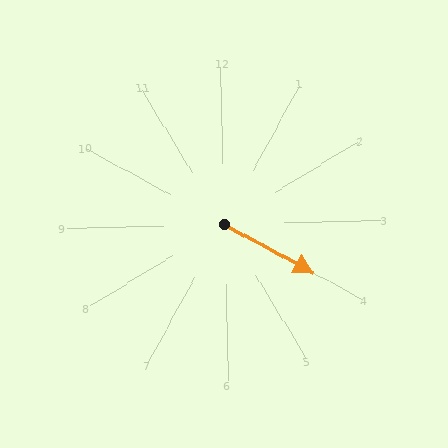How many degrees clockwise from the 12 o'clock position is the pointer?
Approximately 120 degrees.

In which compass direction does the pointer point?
Southeast.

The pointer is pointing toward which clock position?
Roughly 4 o'clock.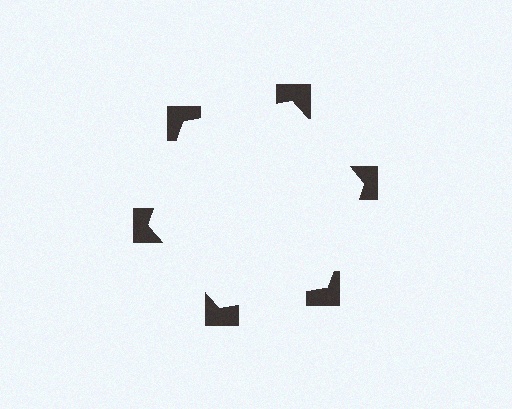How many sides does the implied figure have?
6 sides.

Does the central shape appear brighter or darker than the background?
It typically appears slightly brighter than the background, even though no actual brightness change is drawn.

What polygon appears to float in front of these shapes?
An illusory hexagon — its edges are inferred from the aligned wedge cuts in the notched squares, not physically drawn.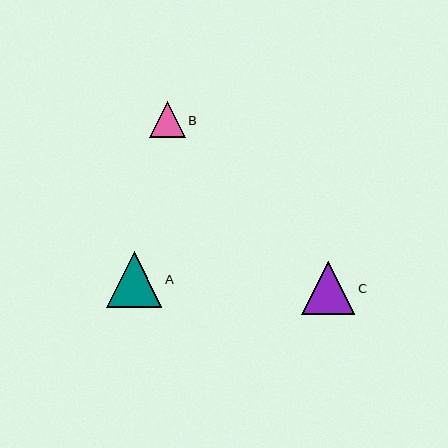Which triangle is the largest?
Triangle A is the largest with a size of approximately 56 pixels.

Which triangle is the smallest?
Triangle B is the smallest with a size of approximately 35 pixels.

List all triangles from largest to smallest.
From largest to smallest: A, C, B.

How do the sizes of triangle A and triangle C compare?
Triangle A and triangle C are approximately the same size.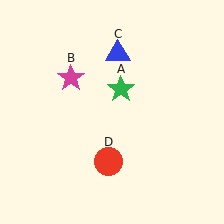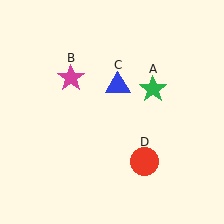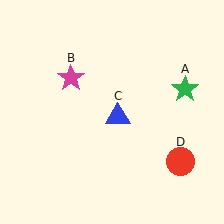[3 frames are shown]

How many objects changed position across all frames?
3 objects changed position: green star (object A), blue triangle (object C), red circle (object D).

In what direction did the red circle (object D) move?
The red circle (object D) moved right.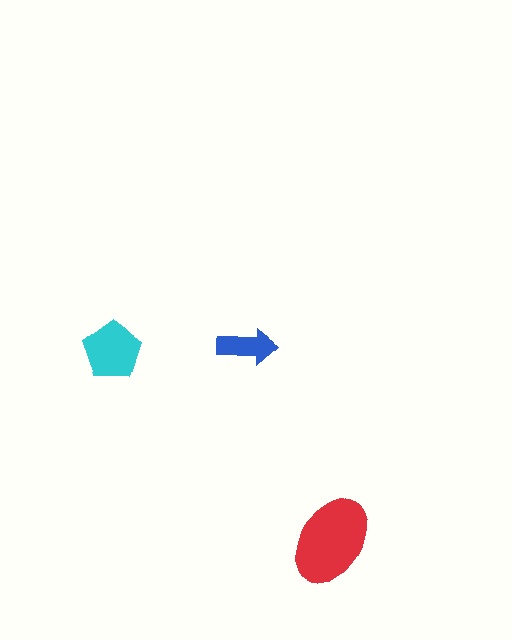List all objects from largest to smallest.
The red ellipse, the cyan pentagon, the blue arrow.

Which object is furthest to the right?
The red ellipse is rightmost.